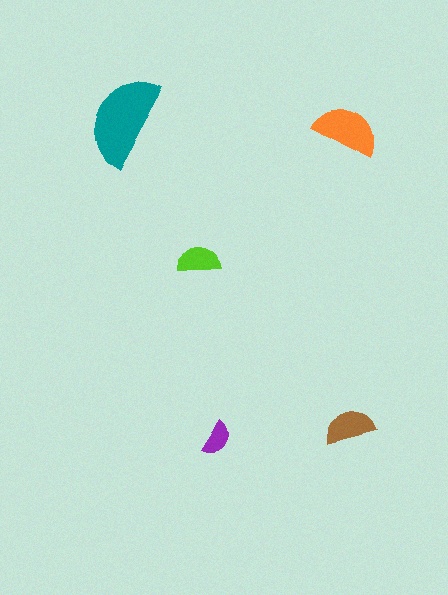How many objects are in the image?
There are 5 objects in the image.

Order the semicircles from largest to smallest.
the teal one, the orange one, the brown one, the lime one, the purple one.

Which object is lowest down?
The purple semicircle is bottommost.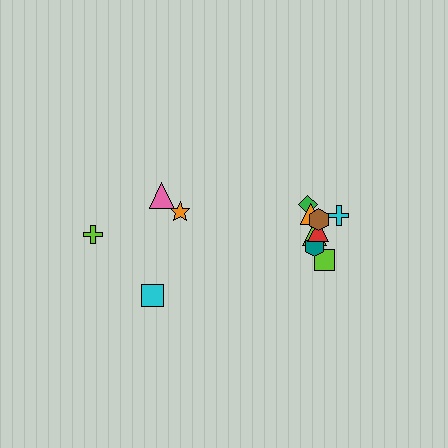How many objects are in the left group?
There are 4 objects.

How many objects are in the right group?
There are 8 objects.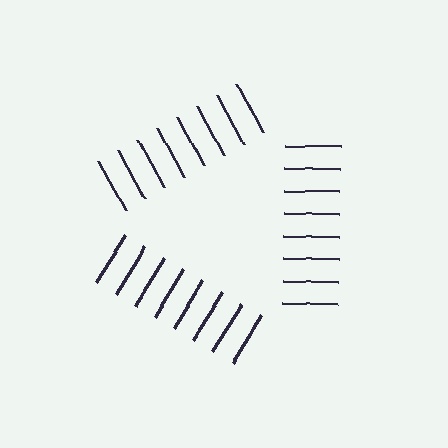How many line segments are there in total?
24 — 8 along each of the 3 edges.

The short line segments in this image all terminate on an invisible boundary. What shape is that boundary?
An illusory triangle — the line segments terminate on its edges but no continuous stroke is drawn.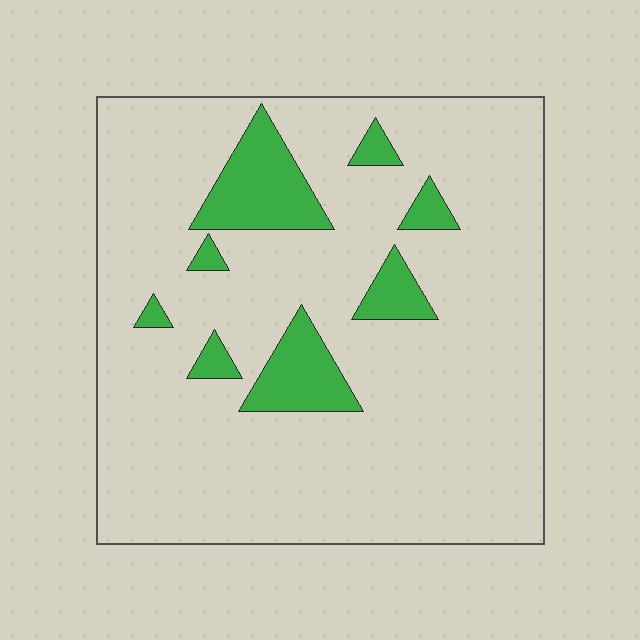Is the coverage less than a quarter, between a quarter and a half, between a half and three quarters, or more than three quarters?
Less than a quarter.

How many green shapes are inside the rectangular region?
8.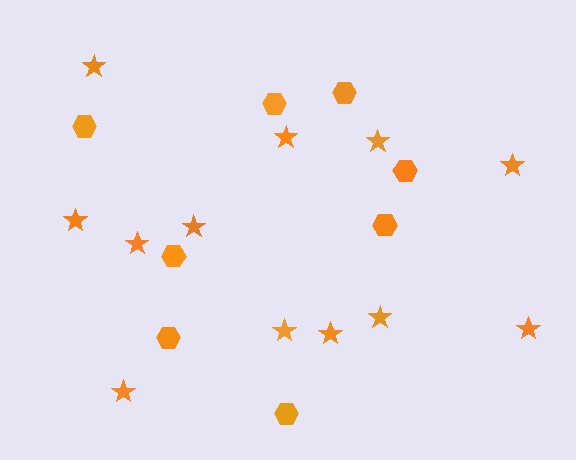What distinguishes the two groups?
There are 2 groups: one group of hexagons (8) and one group of stars (12).